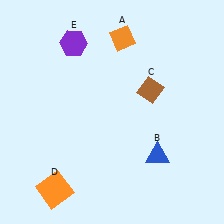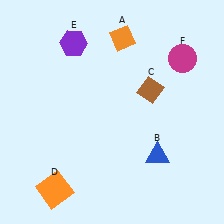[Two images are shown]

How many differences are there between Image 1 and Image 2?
There is 1 difference between the two images.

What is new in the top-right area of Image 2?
A magenta circle (F) was added in the top-right area of Image 2.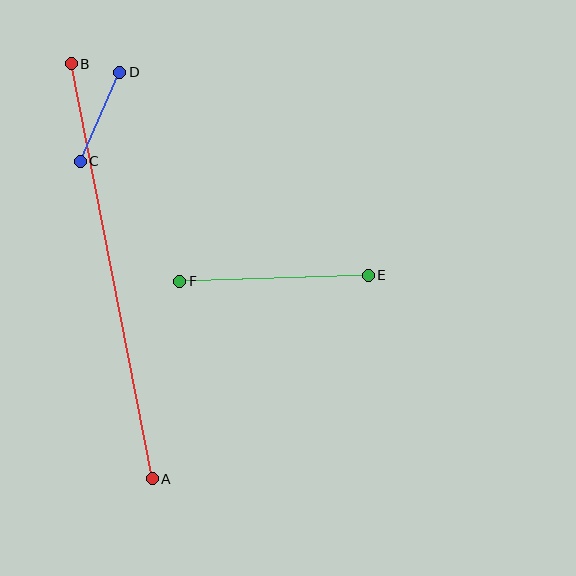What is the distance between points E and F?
The distance is approximately 189 pixels.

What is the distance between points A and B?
The distance is approximately 423 pixels.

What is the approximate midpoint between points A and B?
The midpoint is at approximately (112, 271) pixels.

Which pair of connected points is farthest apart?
Points A and B are farthest apart.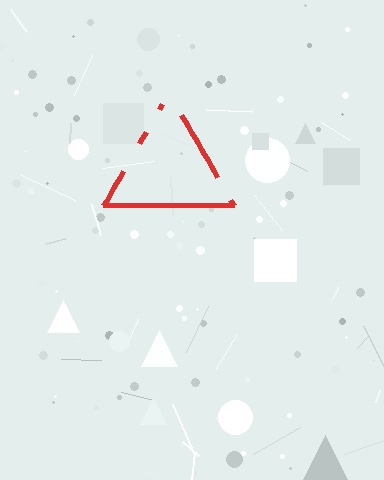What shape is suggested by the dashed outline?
The dashed outline suggests a triangle.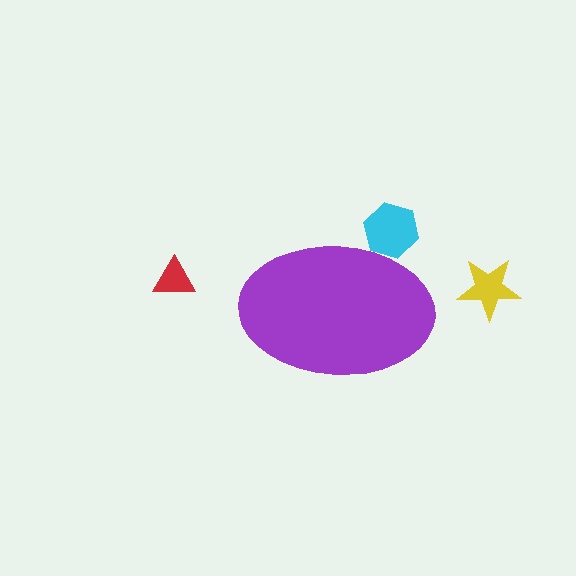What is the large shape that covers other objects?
A purple ellipse.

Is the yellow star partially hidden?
No, the yellow star is fully visible.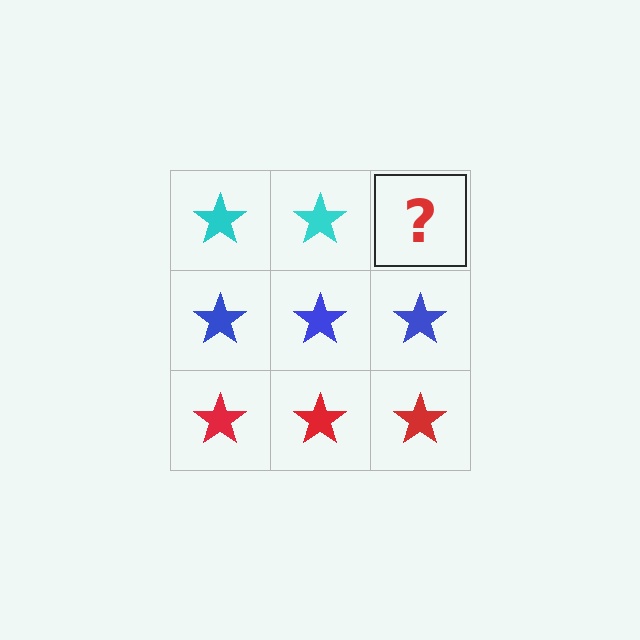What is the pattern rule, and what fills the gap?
The rule is that each row has a consistent color. The gap should be filled with a cyan star.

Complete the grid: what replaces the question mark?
The question mark should be replaced with a cyan star.